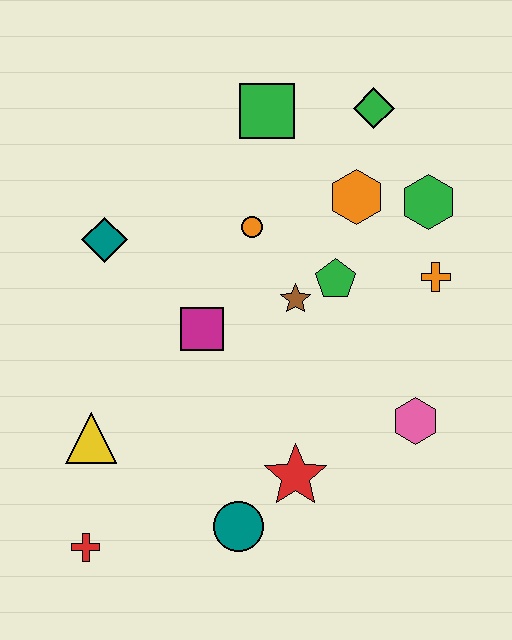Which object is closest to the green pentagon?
The brown star is closest to the green pentagon.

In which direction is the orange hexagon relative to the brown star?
The orange hexagon is above the brown star.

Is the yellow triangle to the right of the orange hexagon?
No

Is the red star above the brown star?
No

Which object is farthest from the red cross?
The green diamond is farthest from the red cross.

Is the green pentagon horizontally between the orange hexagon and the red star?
Yes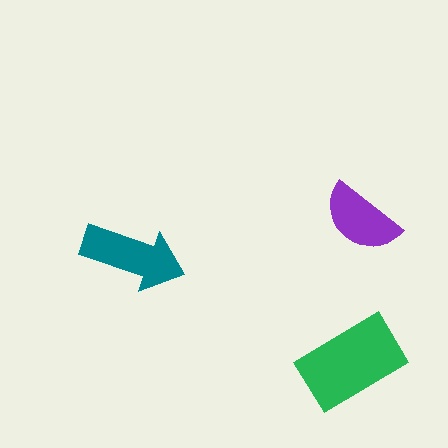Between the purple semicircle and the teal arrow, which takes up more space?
The teal arrow.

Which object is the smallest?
The purple semicircle.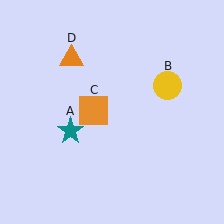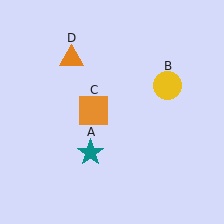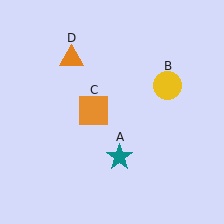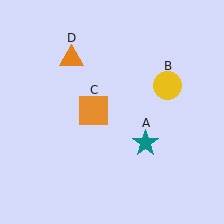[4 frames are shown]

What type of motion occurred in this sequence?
The teal star (object A) rotated counterclockwise around the center of the scene.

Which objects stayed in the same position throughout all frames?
Yellow circle (object B) and orange square (object C) and orange triangle (object D) remained stationary.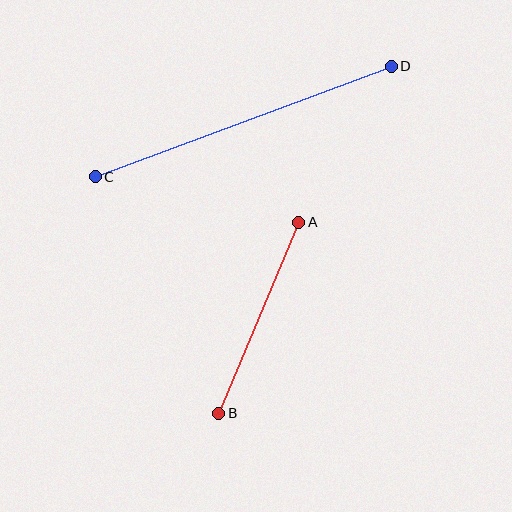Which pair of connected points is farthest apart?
Points C and D are farthest apart.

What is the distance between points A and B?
The distance is approximately 207 pixels.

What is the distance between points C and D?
The distance is approximately 316 pixels.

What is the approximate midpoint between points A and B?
The midpoint is at approximately (259, 318) pixels.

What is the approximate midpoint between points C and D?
The midpoint is at approximately (243, 121) pixels.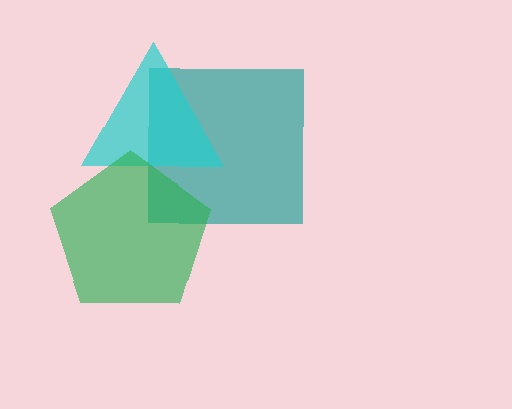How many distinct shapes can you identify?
There are 3 distinct shapes: a teal square, a cyan triangle, a green pentagon.